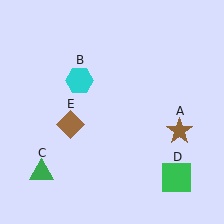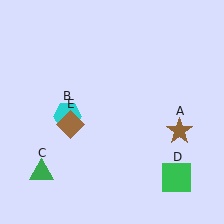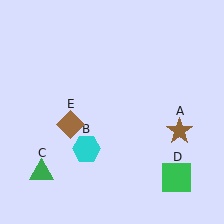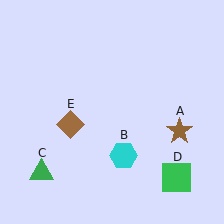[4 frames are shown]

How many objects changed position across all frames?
1 object changed position: cyan hexagon (object B).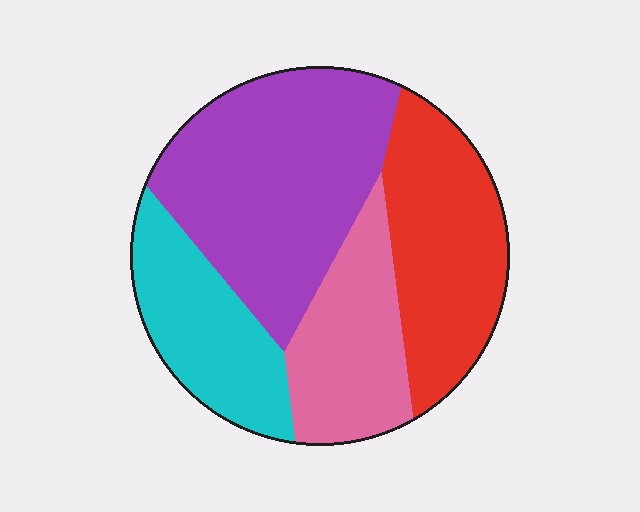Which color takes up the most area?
Purple, at roughly 35%.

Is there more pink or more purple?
Purple.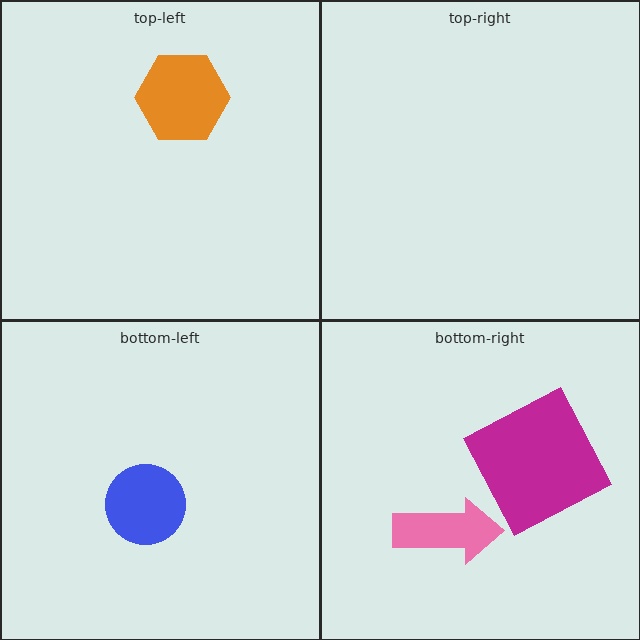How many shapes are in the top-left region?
1.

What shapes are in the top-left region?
The orange hexagon.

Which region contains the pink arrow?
The bottom-right region.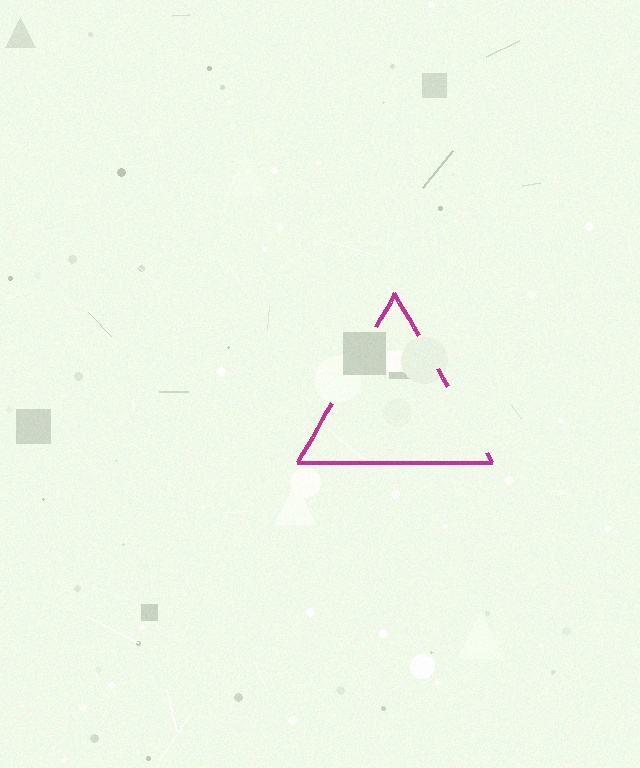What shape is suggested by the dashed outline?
The dashed outline suggests a triangle.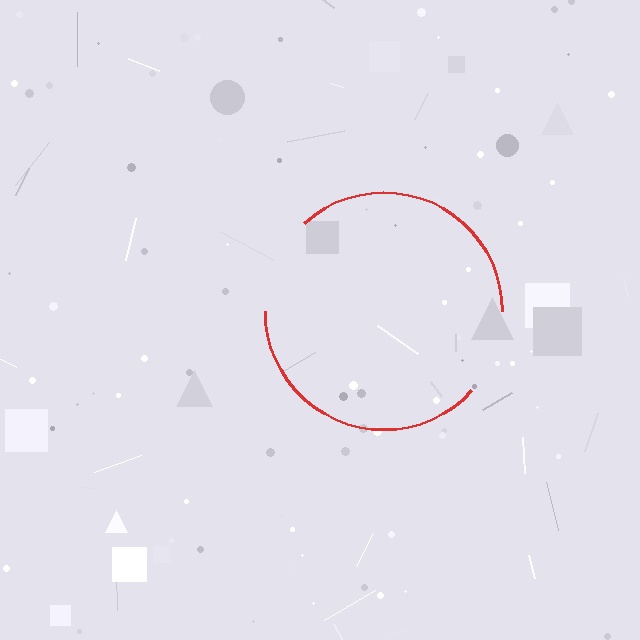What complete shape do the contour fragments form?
The contour fragments form a circle.